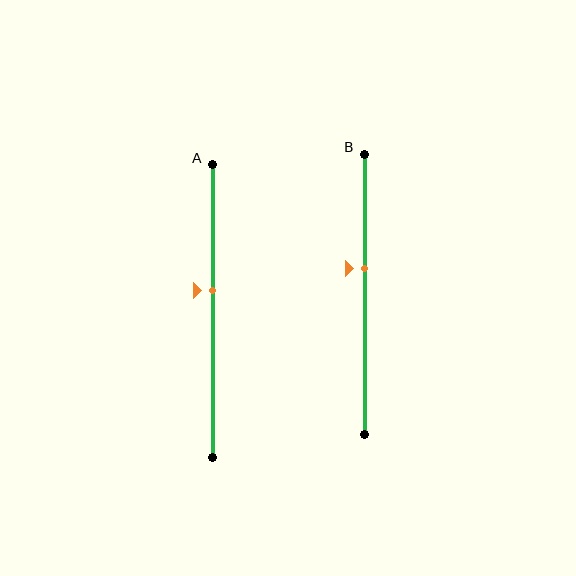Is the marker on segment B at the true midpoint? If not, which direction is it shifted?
No, the marker on segment B is shifted upward by about 9% of the segment length.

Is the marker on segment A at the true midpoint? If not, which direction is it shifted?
No, the marker on segment A is shifted upward by about 7% of the segment length.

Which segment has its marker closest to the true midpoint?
Segment A has its marker closest to the true midpoint.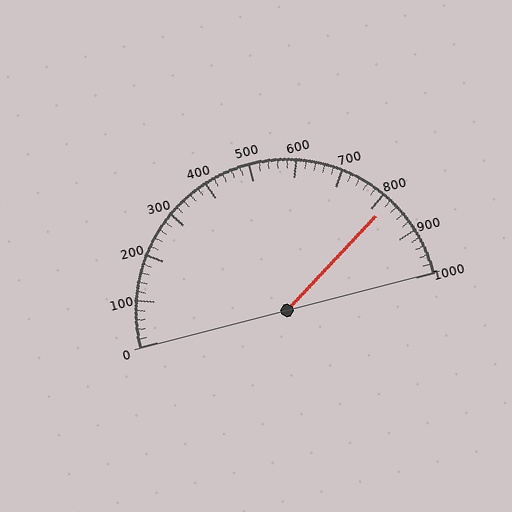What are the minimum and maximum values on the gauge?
The gauge ranges from 0 to 1000.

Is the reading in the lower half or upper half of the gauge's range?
The reading is in the upper half of the range (0 to 1000).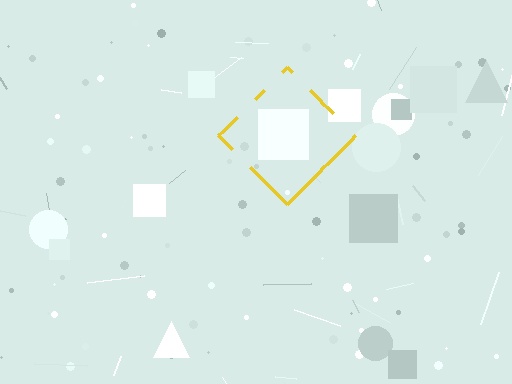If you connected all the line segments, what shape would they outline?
They would outline a diamond.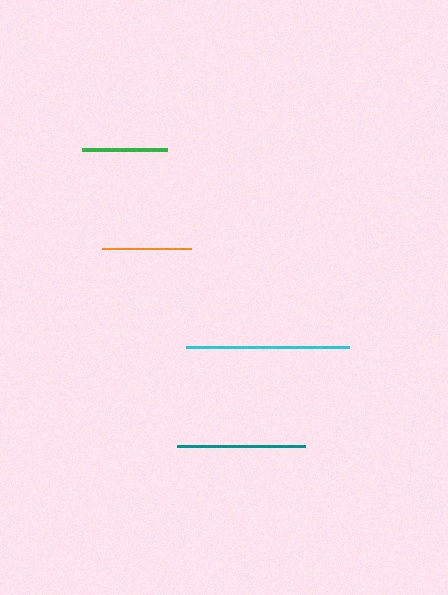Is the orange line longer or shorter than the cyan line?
The cyan line is longer than the orange line.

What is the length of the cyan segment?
The cyan segment is approximately 163 pixels long.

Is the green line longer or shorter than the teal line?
The teal line is longer than the green line.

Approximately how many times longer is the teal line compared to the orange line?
The teal line is approximately 1.4 times the length of the orange line.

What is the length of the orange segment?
The orange segment is approximately 89 pixels long.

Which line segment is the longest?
The cyan line is the longest at approximately 163 pixels.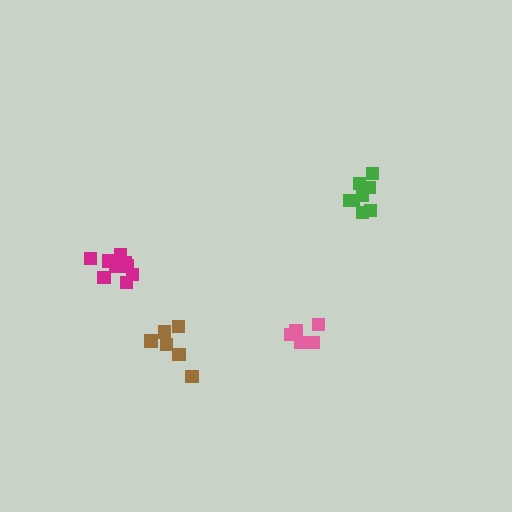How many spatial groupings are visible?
There are 4 spatial groupings.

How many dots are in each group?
Group 1: 5 dots, Group 2: 10 dots, Group 3: 8 dots, Group 4: 6 dots (29 total).